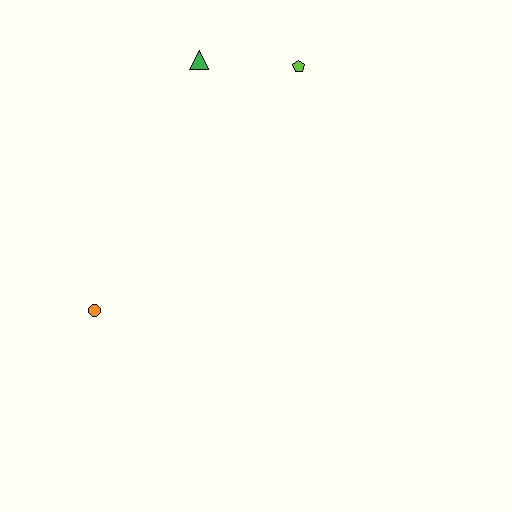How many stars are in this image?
There are no stars.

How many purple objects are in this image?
There are no purple objects.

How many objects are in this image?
There are 3 objects.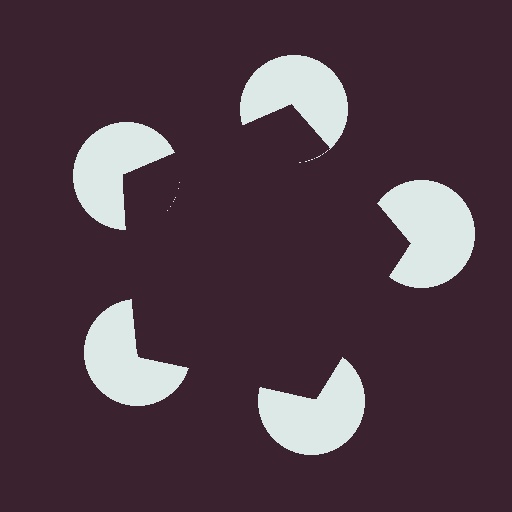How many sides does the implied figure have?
5 sides.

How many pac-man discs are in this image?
There are 5 — one at each vertex of the illusory pentagon.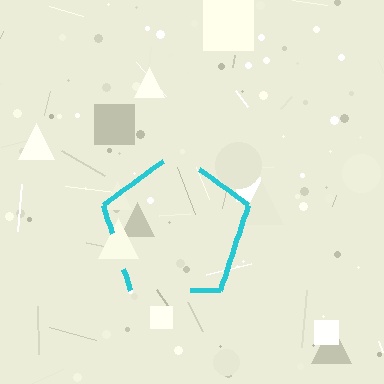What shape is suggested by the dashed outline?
The dashed outline suggests a pentagon.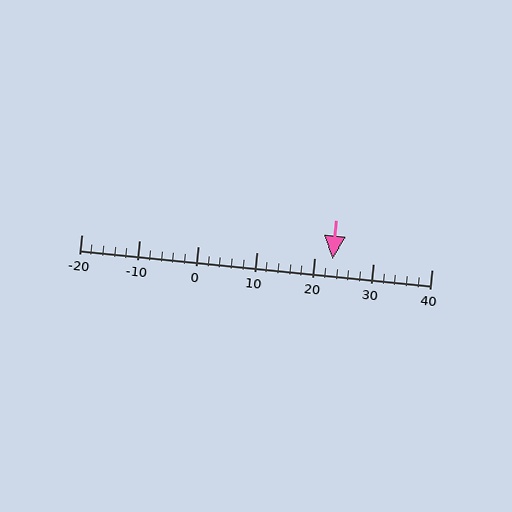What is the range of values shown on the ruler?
The ruler shows values from -20 to 40.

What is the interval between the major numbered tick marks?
The major tick marks are spaced 10 units apart.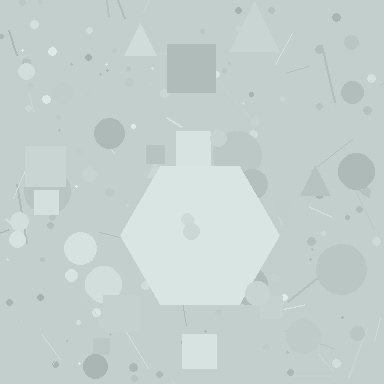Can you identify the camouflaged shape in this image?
The camouflaged shape is a hexagon.